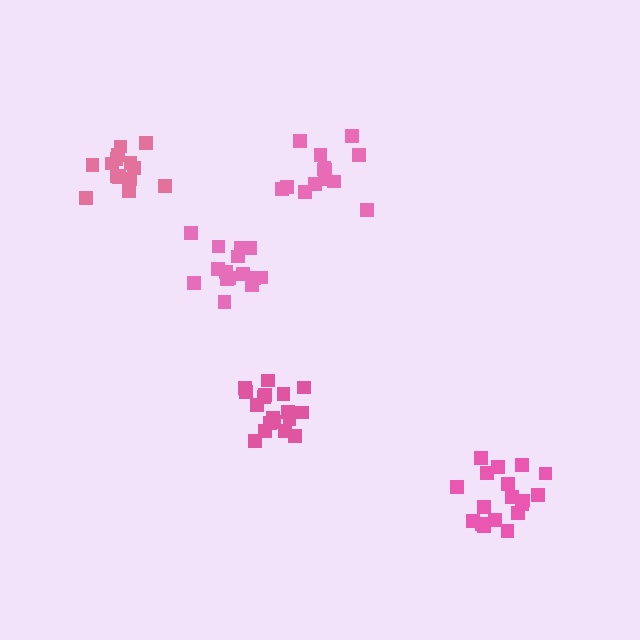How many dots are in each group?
Group 1: 14 dots, Group 2: 19 dots, Group 3: 14 dots, Group 4: 18 dots, Group 5: 16 dots (81 total).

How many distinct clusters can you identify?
There are 5 distinct clusters.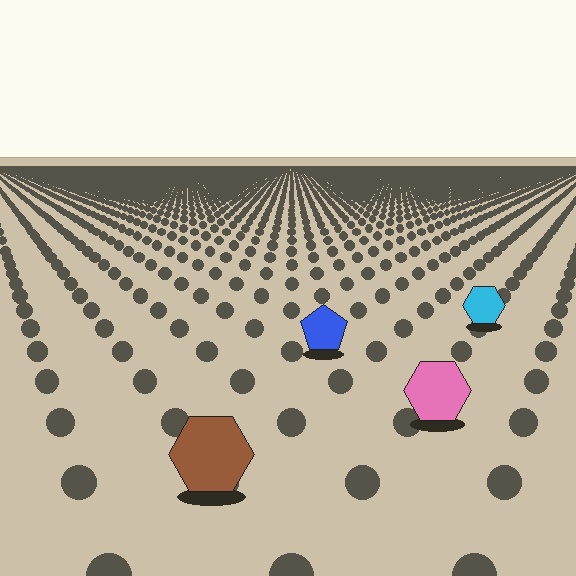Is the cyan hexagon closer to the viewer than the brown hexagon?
No. The brown hexagon is closer — you can tell from the texture gradient: the ground texture is coarser near it.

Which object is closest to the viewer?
The brown hexagon is closest. The texture marks near it are larger and more spread out.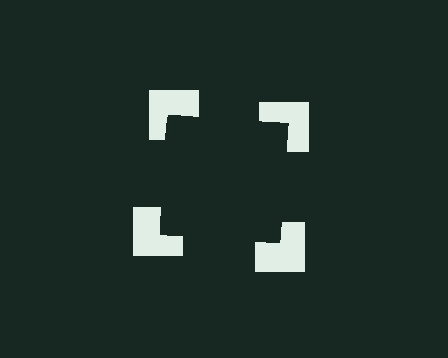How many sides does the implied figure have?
4 sides.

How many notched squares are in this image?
There are 4 — one at each vertex of the illusory square.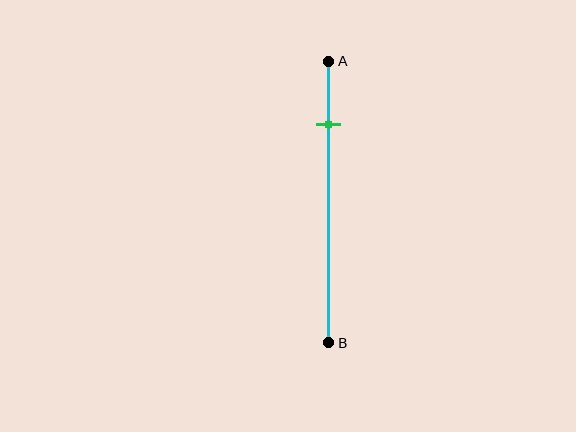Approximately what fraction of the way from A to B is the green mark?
The green mark is approximately 20% of the way from A to B.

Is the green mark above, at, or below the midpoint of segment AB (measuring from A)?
The green mark is above the midpoint of segment AB.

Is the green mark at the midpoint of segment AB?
No, the mark is at about 20% from A, not at the 50% midpoint.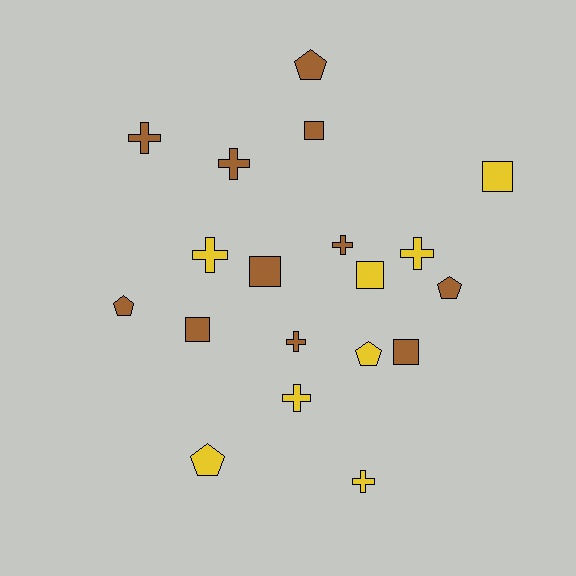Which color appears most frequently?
Brown, with 11 objects.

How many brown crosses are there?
There are 4 brown crosses.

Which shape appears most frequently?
Cross, with 8 objects.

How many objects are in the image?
There are 19 objects.